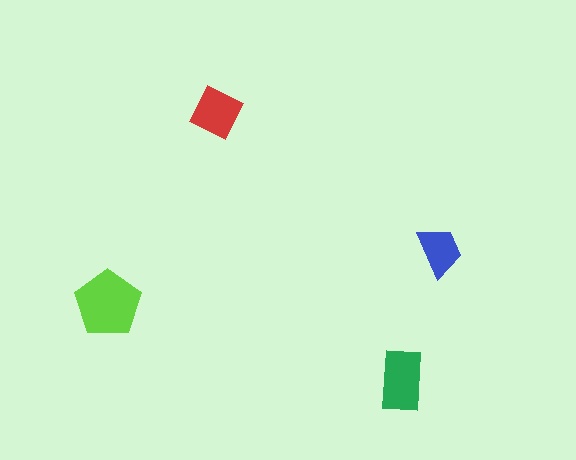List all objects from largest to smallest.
The lime pentagon, the green rectangle, the red diamond, the blue trapezoid.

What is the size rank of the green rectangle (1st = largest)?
2nd.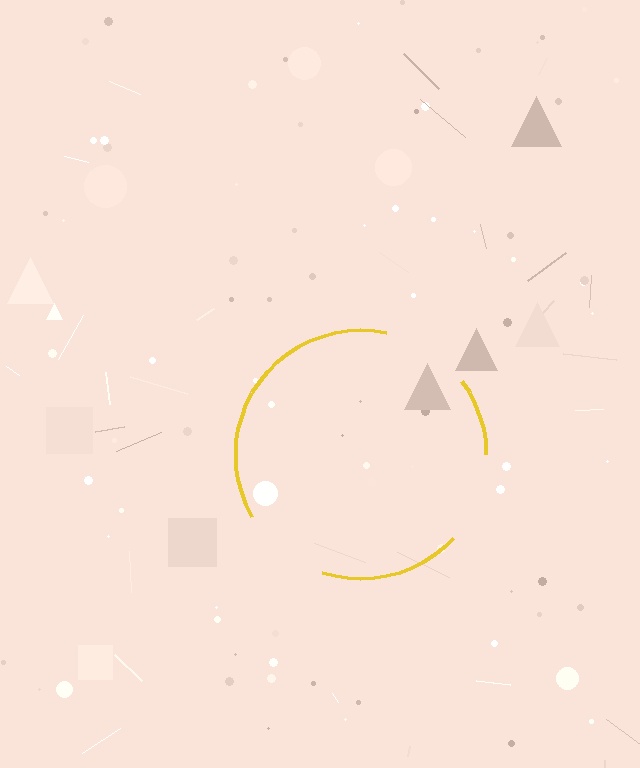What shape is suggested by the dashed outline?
The dashed outline suggests a circle.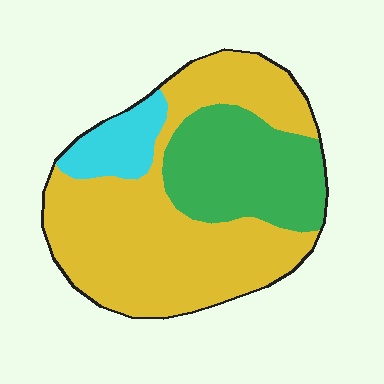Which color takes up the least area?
Cyan, at roughly 10%.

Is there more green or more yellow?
Yellow.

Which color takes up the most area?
Yellow, at roughly 60%.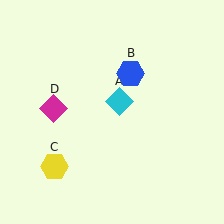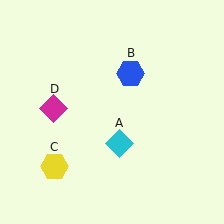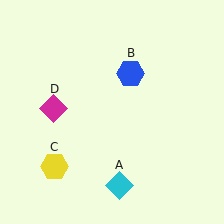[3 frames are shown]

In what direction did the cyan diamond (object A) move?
The cyan diamond (object A) moved down.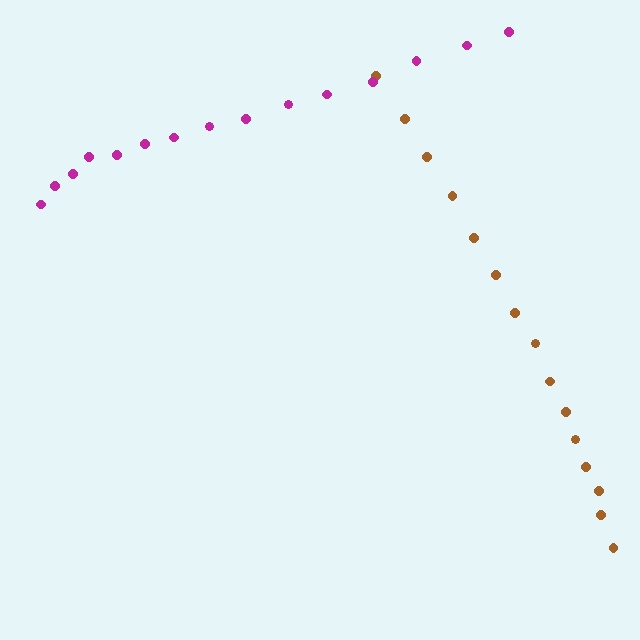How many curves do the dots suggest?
There are 2 distinct paths.